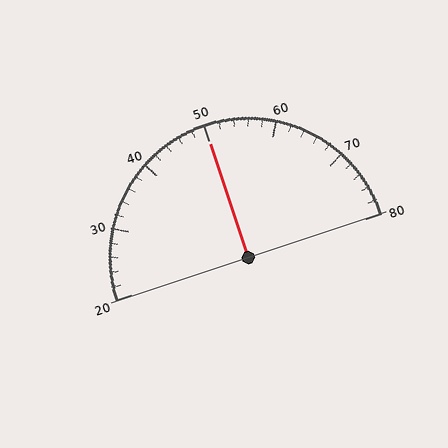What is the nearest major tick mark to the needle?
The nearest major tick mark is 50.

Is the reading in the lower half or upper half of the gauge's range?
The reading is in the upper half of the range (20 to 80).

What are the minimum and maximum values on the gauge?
The gauge ranges from 20 to 80.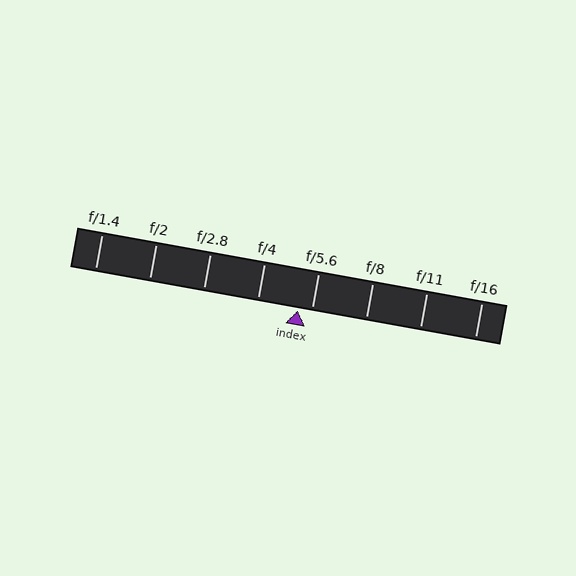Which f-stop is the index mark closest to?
The index mark is closest to f/5.6.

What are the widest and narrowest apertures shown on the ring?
The widest aperture shown is f/1.4 and the narrowest is f/16.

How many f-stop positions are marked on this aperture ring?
There are 8 f-stop positions marked.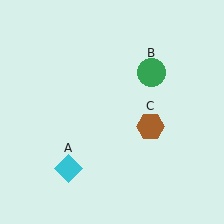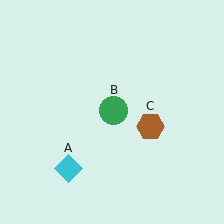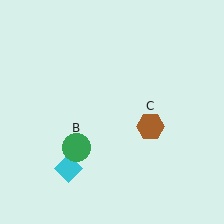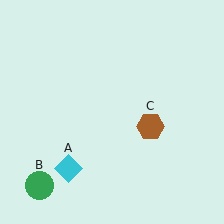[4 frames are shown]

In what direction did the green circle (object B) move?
The green circle (object B) moved down and to the left.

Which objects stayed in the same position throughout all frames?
Cyan diamond (object A) and brown hexagon (object C) remained stationary.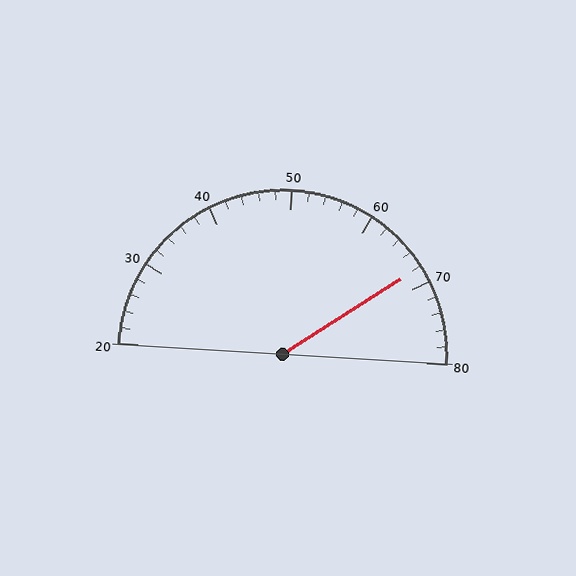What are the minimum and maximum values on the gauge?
The gauge ranges from 20 to 80.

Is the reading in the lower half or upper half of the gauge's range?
The reading is in the upper half of the range (20 to 80).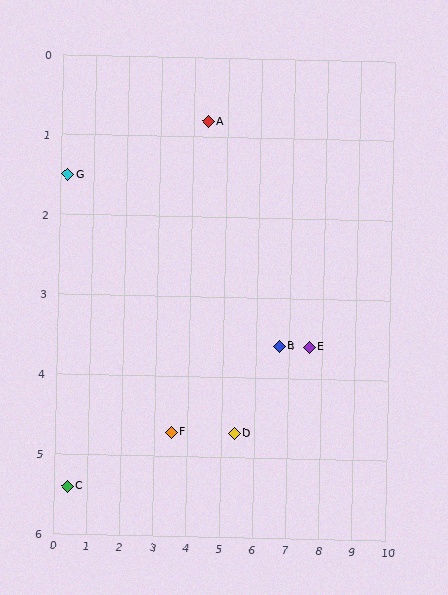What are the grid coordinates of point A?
Point A is at approximately (4.4, 0.8).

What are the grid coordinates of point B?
Point B is at approximately (6.7, 3.6).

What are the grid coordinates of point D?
Point D is at approximately (5.4, 4.7).